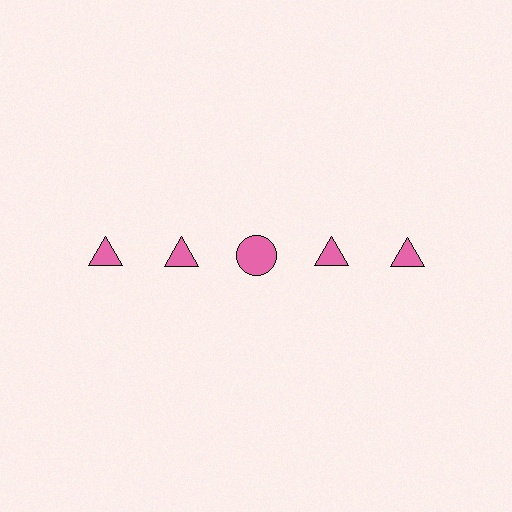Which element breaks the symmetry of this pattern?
The pink circle in the top row, center column breaks the symmetry. All other shapes are pink triangles.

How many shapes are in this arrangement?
There are 5 shapes arranged in a grid pattern.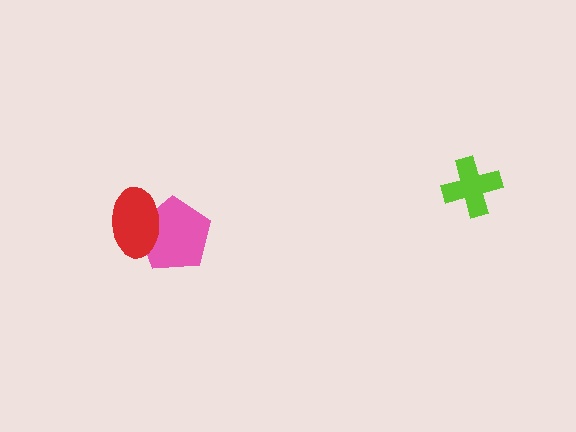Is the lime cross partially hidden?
No, no other shape covers it.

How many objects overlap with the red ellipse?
1 object overlaps with the red ellipse.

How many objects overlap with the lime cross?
0 objects overlap with the lime cross.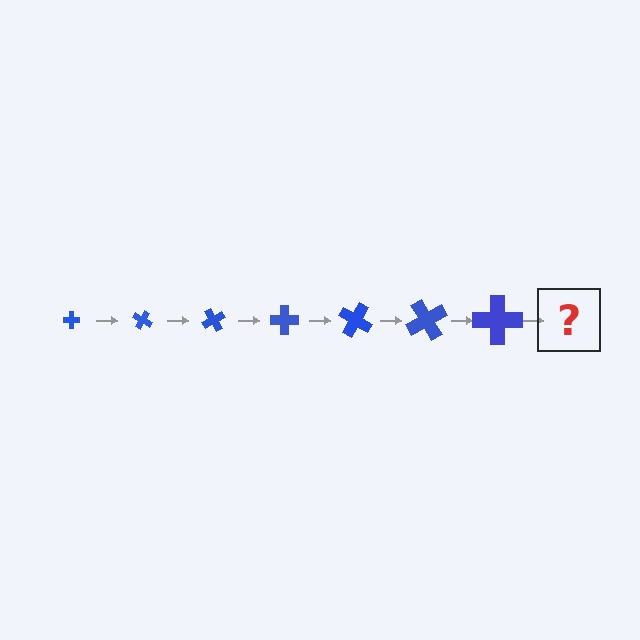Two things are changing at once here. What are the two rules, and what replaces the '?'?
The two rules are that the cross grows larger each step and it rotates 30 degrees each step. The '?' should be a cross, larger than the previous one and rotated 210 degrees from the start.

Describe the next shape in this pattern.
It should be a cross, larger than the previous one and rotated 210 degrees from the start.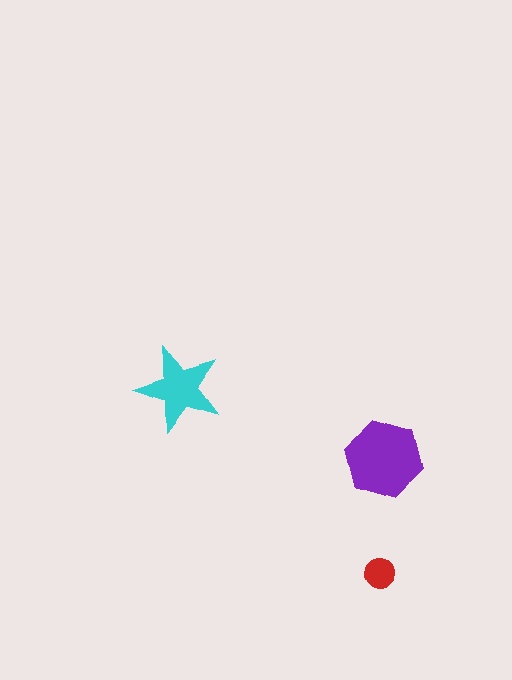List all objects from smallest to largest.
The red circle, the cyan star, the purple hexagon.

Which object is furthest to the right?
The purple hexagon is rightmost.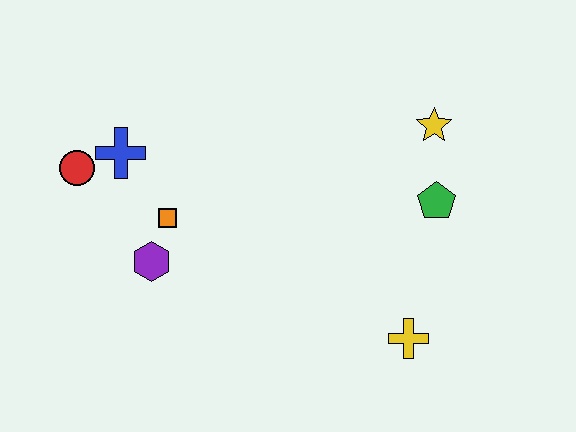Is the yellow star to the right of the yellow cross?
Yes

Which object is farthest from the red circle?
The yellow cross is farthest from the red circle.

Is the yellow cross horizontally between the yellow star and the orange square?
Yes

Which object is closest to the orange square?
The purple hexagon is closest to the orange square.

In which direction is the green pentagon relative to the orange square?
The green pentagon is to the right of the orange square.